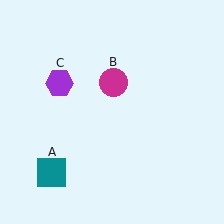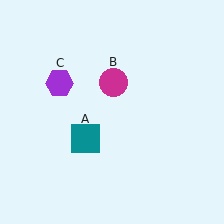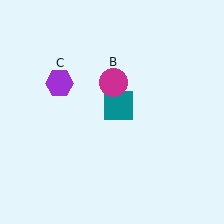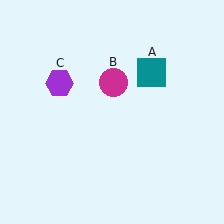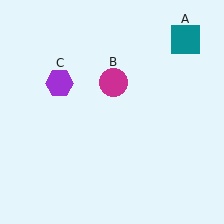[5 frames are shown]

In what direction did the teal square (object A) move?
The teal square (object A) moved up and to the right.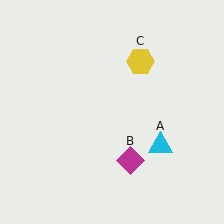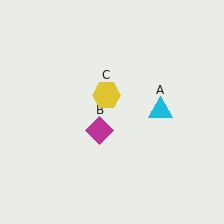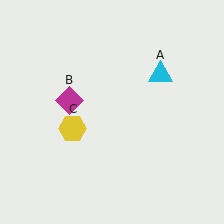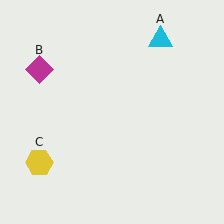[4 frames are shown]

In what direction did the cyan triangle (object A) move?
The cyan triangle (object A) moved up.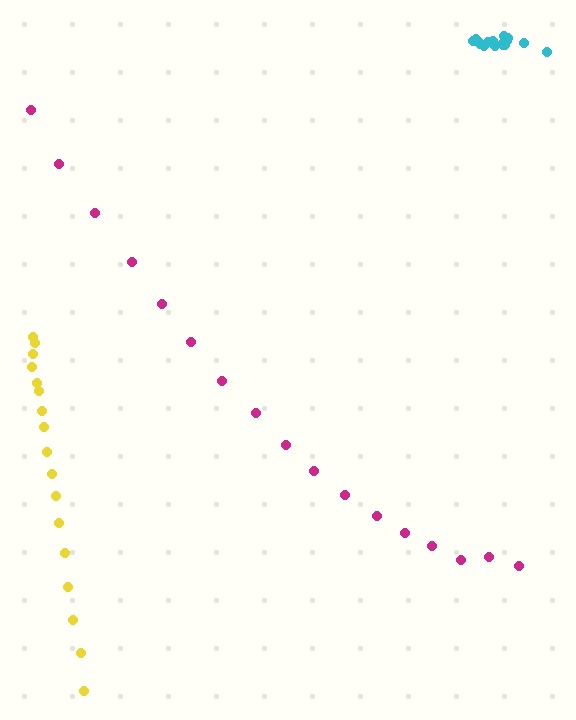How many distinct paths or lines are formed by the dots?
There are 3 distinct paths.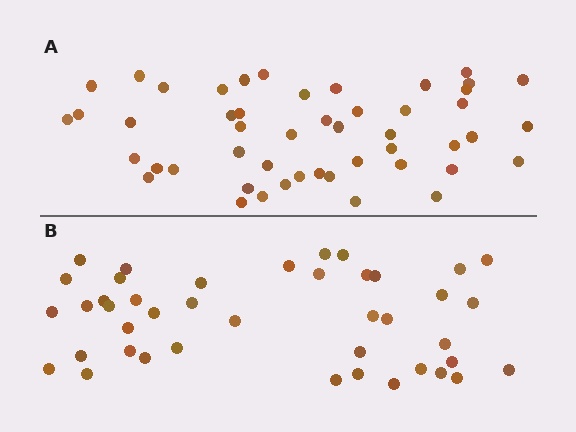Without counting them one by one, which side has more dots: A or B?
Region A (the top region) has more dots.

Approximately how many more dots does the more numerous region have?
Region A has roughly 8 or so more dots than region B.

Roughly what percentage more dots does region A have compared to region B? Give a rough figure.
About 15% more.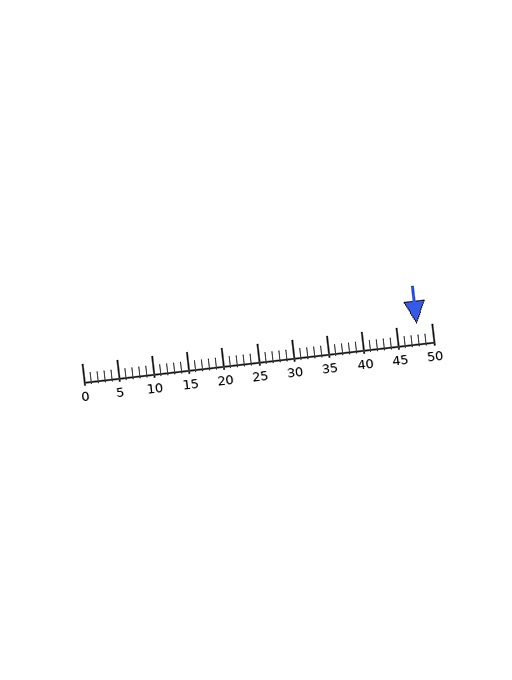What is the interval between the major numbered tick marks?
The major tick marks are spaced 5 units apart.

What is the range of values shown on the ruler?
The ruler shows values from 0 to 50.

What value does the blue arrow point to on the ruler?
The blue arrow points to approximately 48.